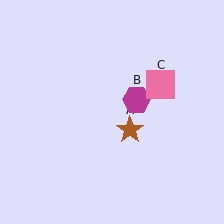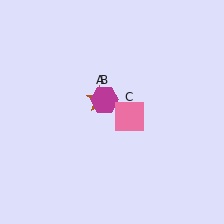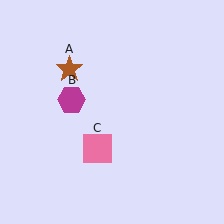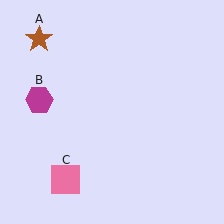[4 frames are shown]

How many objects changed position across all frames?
3 objects changed position: brown star (object A), magenta hexagon (object B), pink square (object C).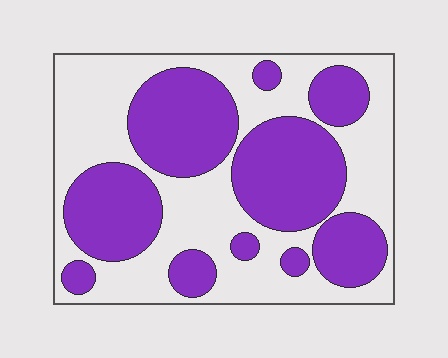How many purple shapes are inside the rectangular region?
10.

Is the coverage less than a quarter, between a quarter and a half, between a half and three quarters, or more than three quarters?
Between a quarter and a half.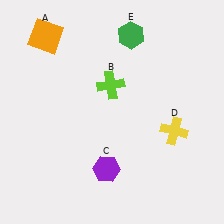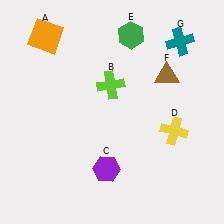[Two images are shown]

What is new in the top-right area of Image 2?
A teal cross (G) was added in the top-right area of Image 2.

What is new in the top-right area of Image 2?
A brown triangle (F) was added in the top-right area of Image 2.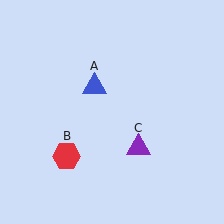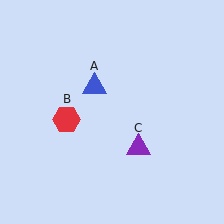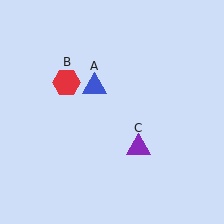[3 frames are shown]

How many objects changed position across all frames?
1 object changed position: red hexagon (object B).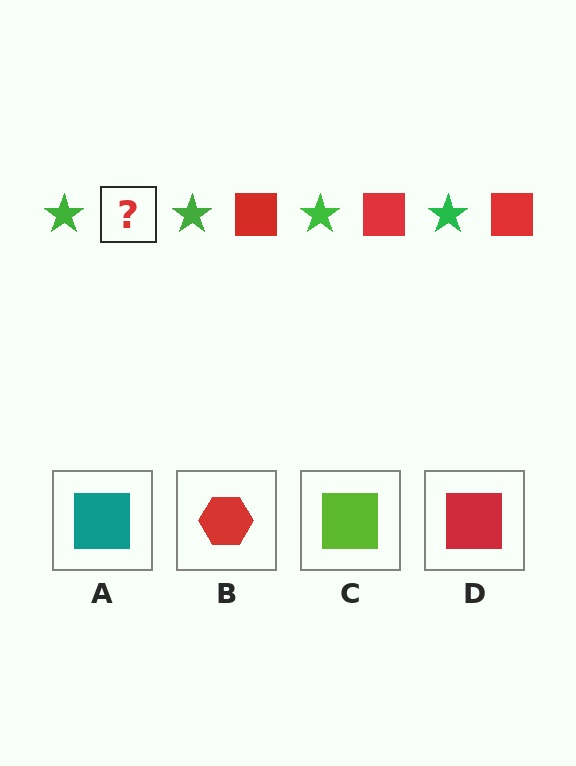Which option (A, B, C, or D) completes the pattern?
D.